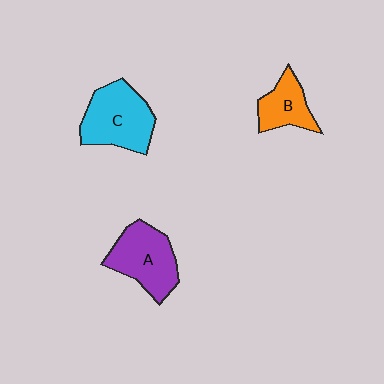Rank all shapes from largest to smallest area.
From largest to smallest: C (cyan), A (purple), B (orange).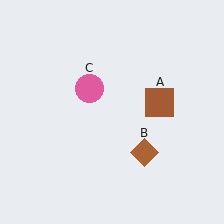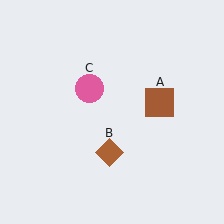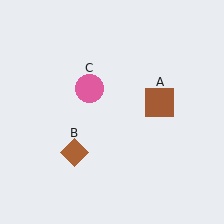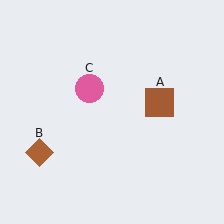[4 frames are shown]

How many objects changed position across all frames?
1 object changed position: brown diamond (object B).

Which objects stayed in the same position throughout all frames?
Brown square (object A) and pink circle (object C) remained stationary.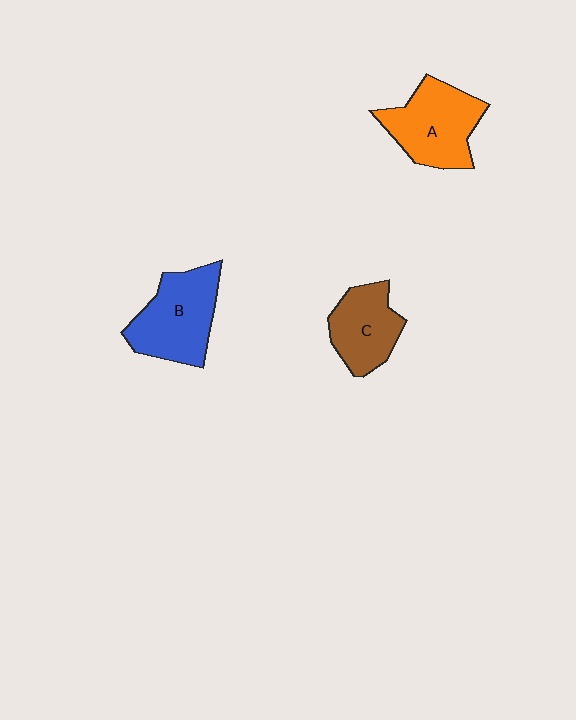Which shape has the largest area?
Shape B (blue).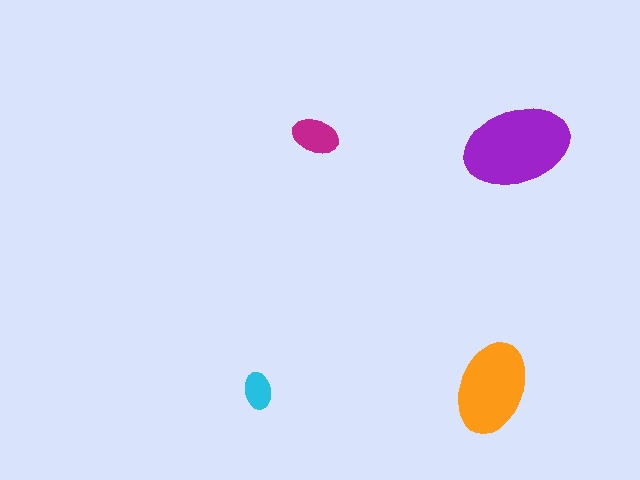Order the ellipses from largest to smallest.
the purple one, the orange one, the magenta one, the cyan one.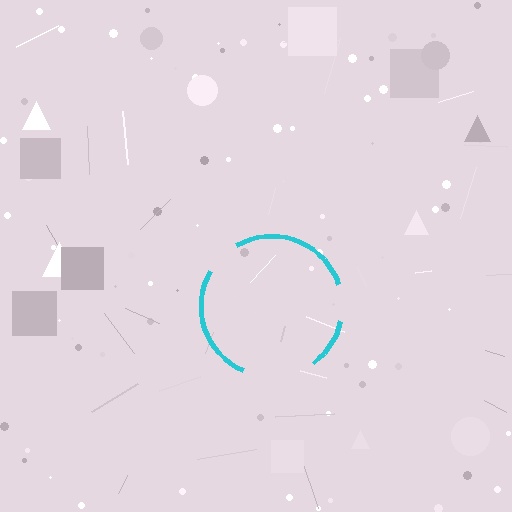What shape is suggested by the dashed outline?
The dashed outline suggests a circle.